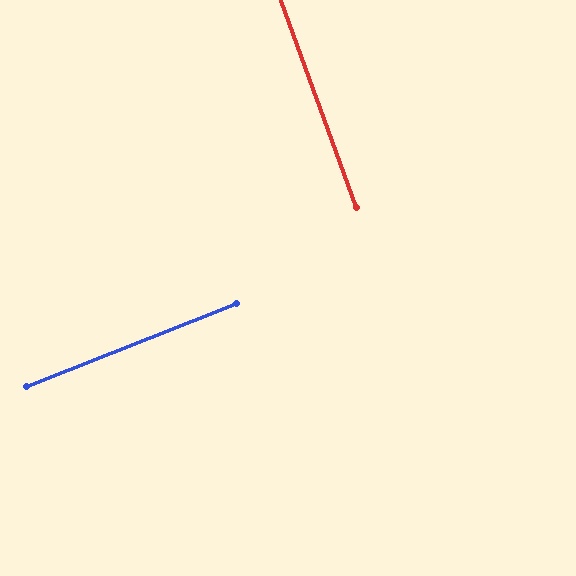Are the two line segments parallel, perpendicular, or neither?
Perpendicular — they meet at approximately 89°.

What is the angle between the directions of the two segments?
Approximately 89 degrees.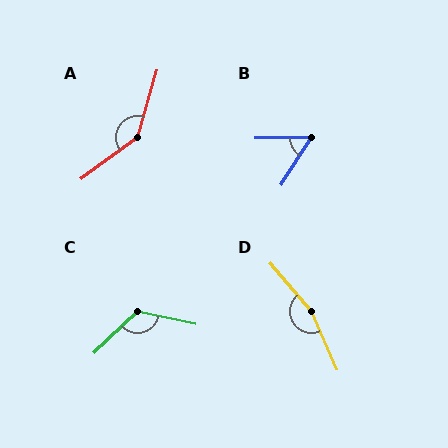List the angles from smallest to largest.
B (56°), C (124°), A (142°), D (163°).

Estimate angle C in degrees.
Approximately 124 degrees.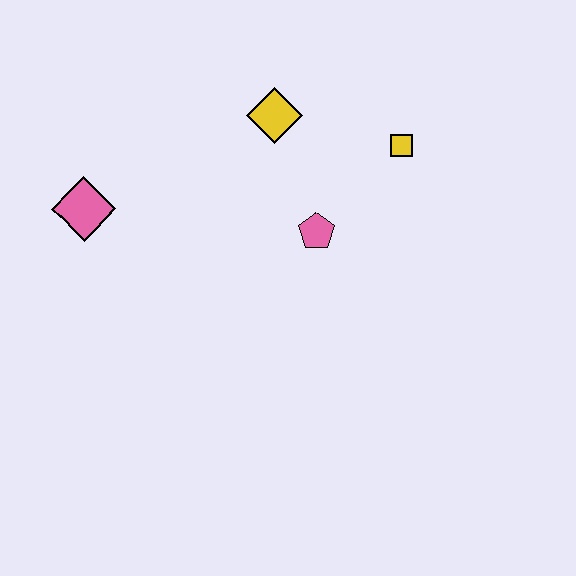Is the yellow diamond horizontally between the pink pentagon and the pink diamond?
Yes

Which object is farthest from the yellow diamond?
The pink diamond is farthest from the yellow diamond.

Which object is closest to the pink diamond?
The yellow diamond is closest to the pink diamond.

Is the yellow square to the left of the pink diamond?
No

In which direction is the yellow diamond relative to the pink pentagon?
The yellow diamond is above the pink pentagon.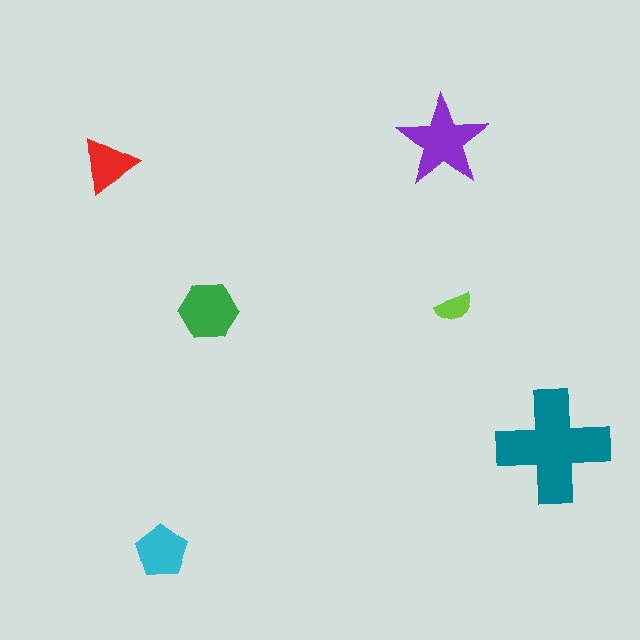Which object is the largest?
The teal cross.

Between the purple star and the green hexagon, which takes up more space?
The purple star.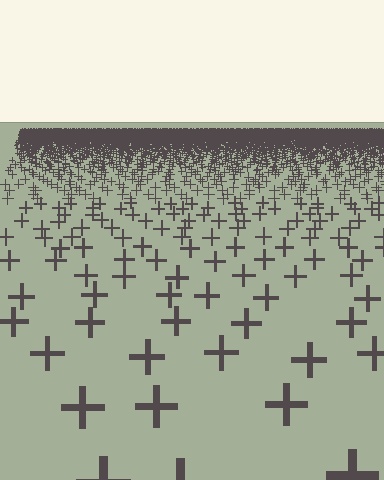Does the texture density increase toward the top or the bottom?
Density increases toward the top.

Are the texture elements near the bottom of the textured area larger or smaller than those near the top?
Larger. Near the bottom, elements are closer to the viewer and appear at a bigger on-screen size.